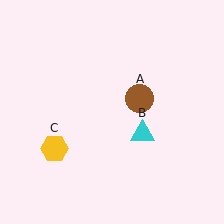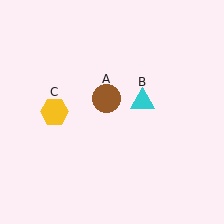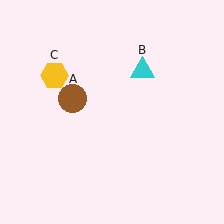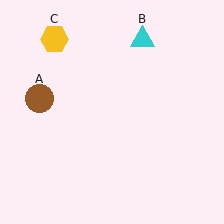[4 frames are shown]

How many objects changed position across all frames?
3 objects changed position: brown circle (object A), cyan triangle (object B), yellow hexagon (object C).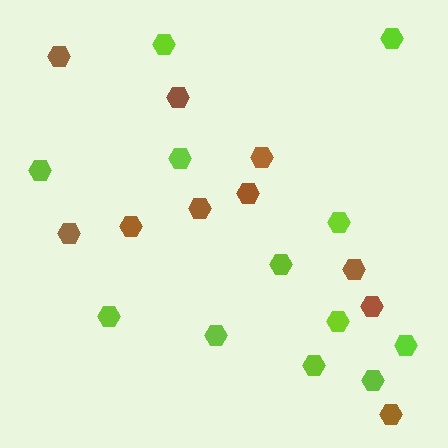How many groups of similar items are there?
There are 2 groups: one group of brown hexagons (10) and one group of lime hexagons (12).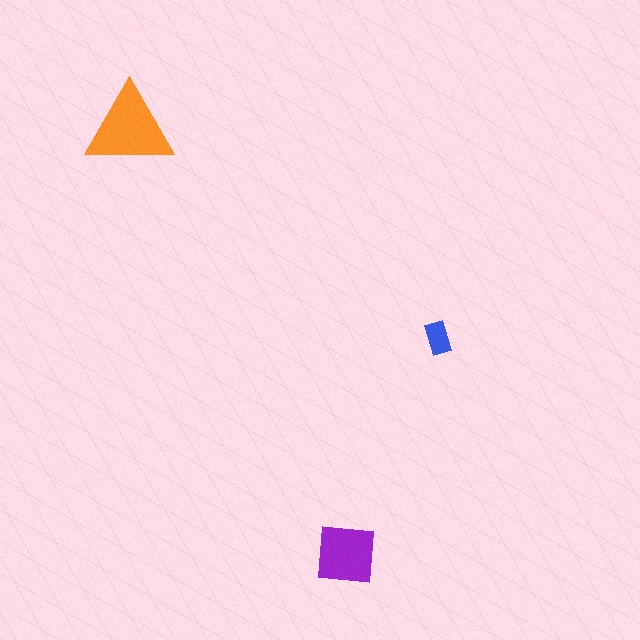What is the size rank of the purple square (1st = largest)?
2nd.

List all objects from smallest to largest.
The blue rectangle, the purple square, the orange triangle.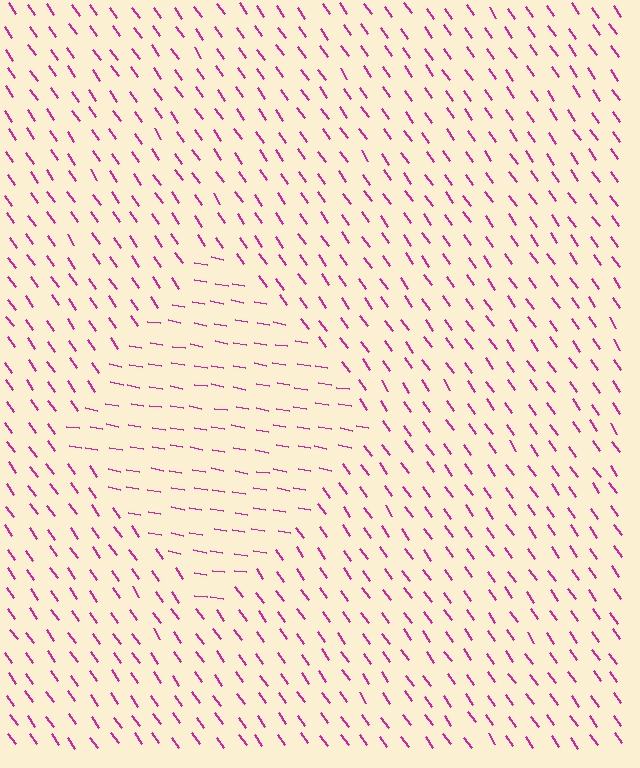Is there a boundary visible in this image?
Yes, there is a texture boundary formed by a change in line orientation.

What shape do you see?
I see a diamond.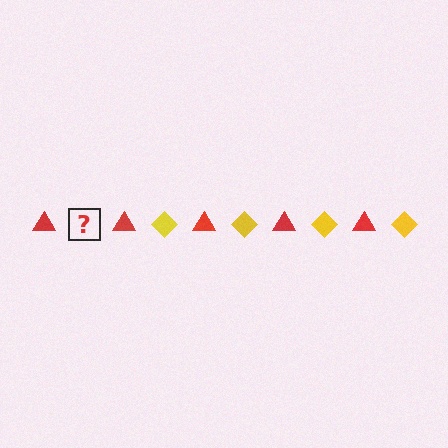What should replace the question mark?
The question mark should be replaced with a yellow diamond.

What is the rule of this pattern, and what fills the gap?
The rule is that the pattern alternates between red triangle and yellow diamond. The gap should be filled with a yellow diamond.